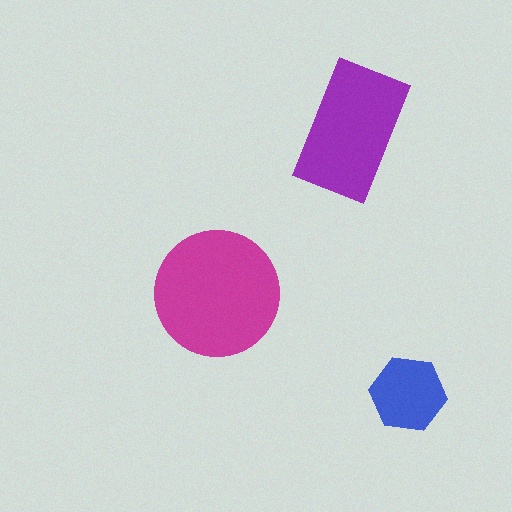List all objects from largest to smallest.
The magenta circle, the purple rectangle, the blue hexagon.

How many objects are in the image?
There are 3 objects in the image.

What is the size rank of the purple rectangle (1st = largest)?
2nd.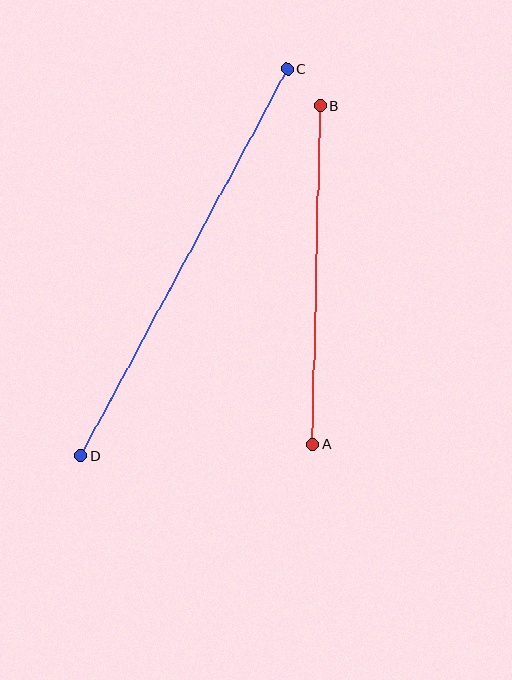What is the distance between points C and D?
The distance is approximately 439 pixels.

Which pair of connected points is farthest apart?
Points C and D are farthest apart.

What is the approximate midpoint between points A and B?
The midpoint is at approximately (316, 275) pixels.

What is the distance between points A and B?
The distance is approximately 338 pixels.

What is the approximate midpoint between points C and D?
The midpoint is at approximately (184, 262) pixels.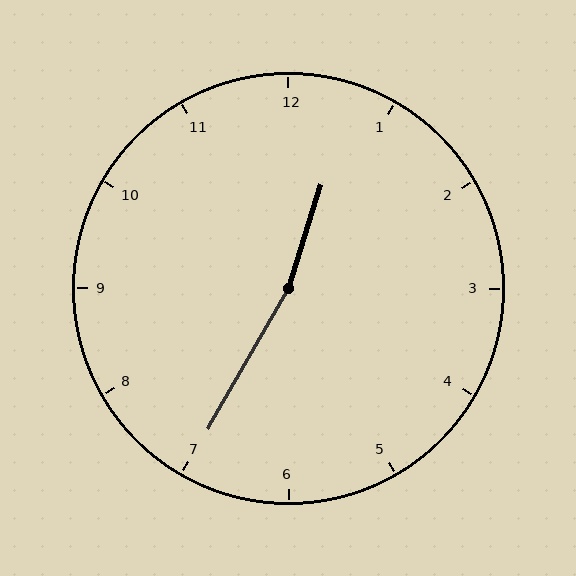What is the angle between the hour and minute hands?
Approximately 168 degrees.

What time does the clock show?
12:35.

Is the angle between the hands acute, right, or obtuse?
It is obtuse.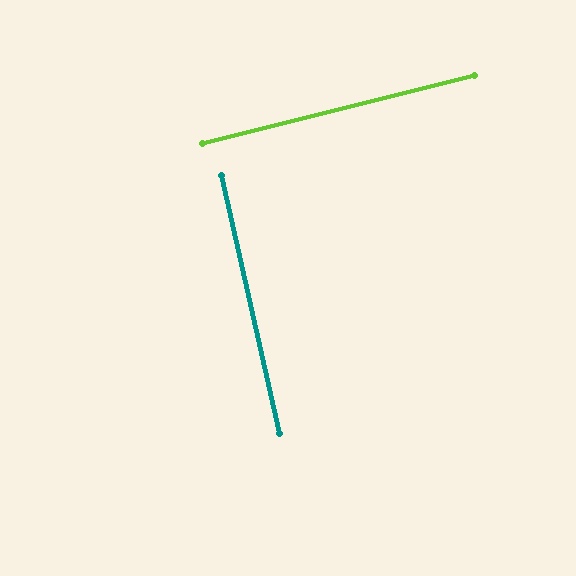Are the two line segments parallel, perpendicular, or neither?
Perpendicular — they meet at approximately 89°.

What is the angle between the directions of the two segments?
Approximately 89 degrees.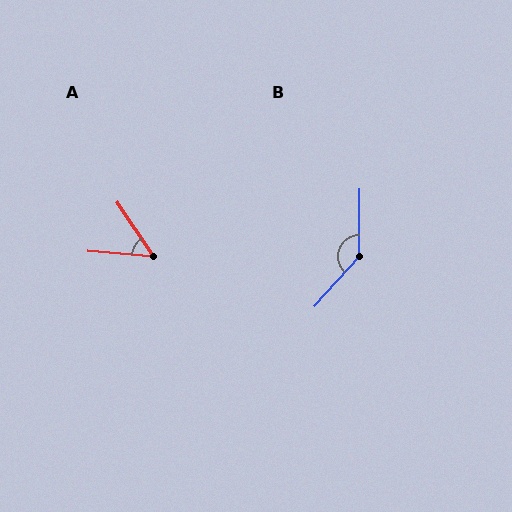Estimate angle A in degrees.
Approximately 51 degrees.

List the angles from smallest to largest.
A (51°), B (138°).